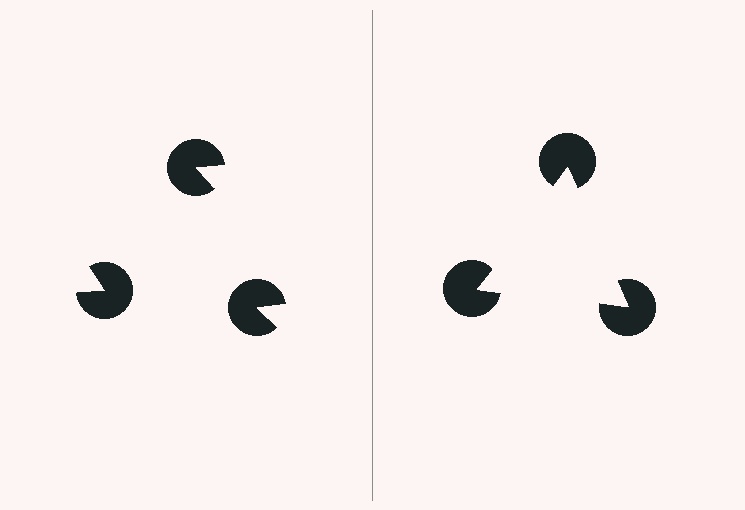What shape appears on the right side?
An illusory triangle.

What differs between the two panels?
The pac-man discs are positioned identically on both sides; only the wedge orientations differ. On the right they align to a triangle; on the left they are misaligned.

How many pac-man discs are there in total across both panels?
6 — 3 on each side.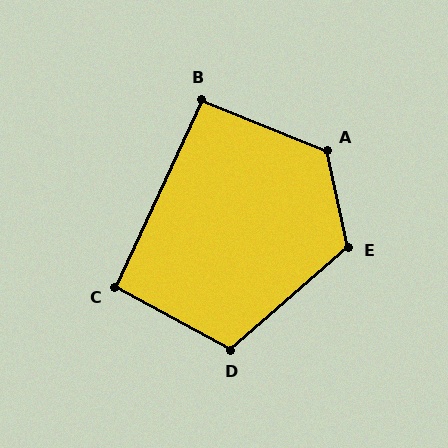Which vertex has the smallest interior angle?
B, at approximately 93 degrees.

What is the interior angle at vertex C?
Approximately 94 degrees (approximately right).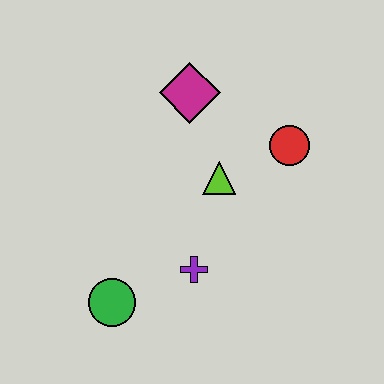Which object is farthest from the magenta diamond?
The green circle is farthest from the magenta diamond.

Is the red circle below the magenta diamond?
Yes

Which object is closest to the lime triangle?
The red circle is closest to the lime triangle.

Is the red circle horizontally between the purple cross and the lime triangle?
No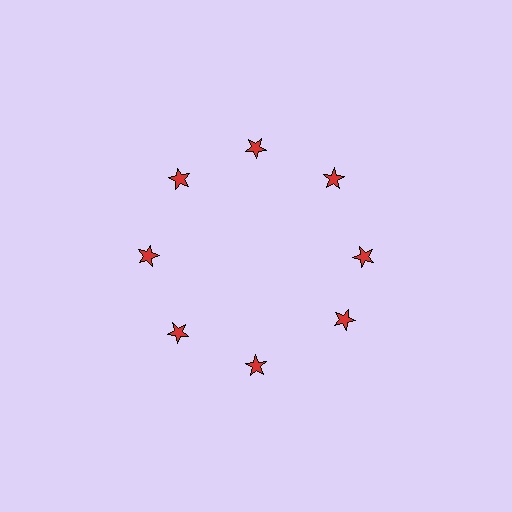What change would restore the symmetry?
The symmetry would be restored by rotating it back into even spacing with its neighbors so that all 8 stars sit at equal angles and equal distance from the center.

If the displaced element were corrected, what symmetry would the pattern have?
It would have 8-fold rotational symmetry — the pattern would map onto itself every 45 degrees.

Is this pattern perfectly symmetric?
No. The 8 red stars are arranged in a ring, but one element near the 4 o'clock position is rotated out of alignment along the ring, breaking the 8-fold rotational symmetry.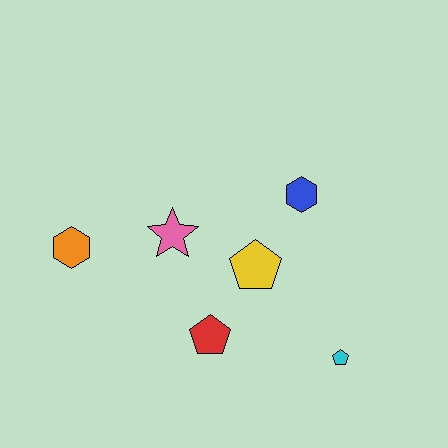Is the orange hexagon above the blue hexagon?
No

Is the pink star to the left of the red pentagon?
Yes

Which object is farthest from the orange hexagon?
The cyan pentagon is farthest from the orange hexagon.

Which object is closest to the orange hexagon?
The pink star is closest to the orange hexagon.